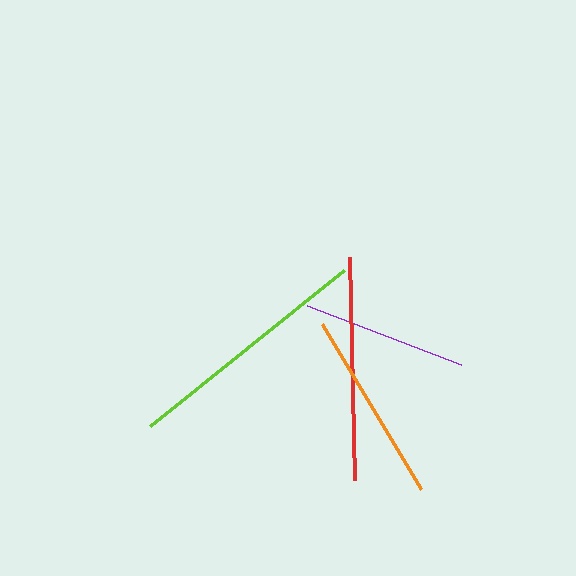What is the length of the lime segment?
The lime segment is approximately 249 pixels long.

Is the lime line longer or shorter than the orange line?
The lime line is longer than the orange line.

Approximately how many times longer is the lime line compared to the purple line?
The lime line is approximately 1.5 times the length of the purple line.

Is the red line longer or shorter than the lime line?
The lime line is longer than the red line.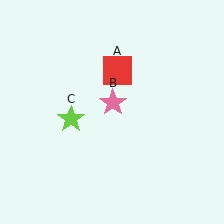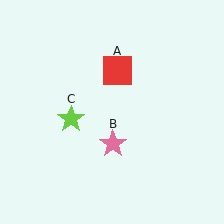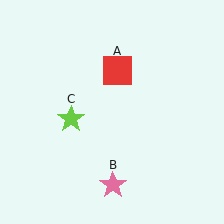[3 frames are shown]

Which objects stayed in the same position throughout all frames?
Red square (object A) and lime star (object C) remained stationary.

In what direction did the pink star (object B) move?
The pink star (object B) moved down.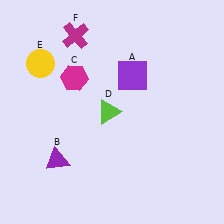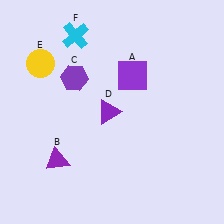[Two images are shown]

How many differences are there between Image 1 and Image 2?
There are 3 differences between the two images.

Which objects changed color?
C changed from magenta to purple. D changed from lime to purple. F changed from magenta to cyan.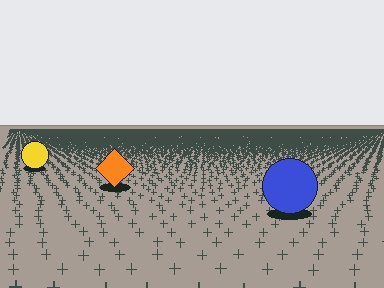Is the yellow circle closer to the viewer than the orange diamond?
No. The orange diamond is closer — you can tell from the texture gradient: the ground texture is coarser near it.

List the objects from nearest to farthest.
From nearest to farthest: the blue circle, the orange diamond, the yellow circle.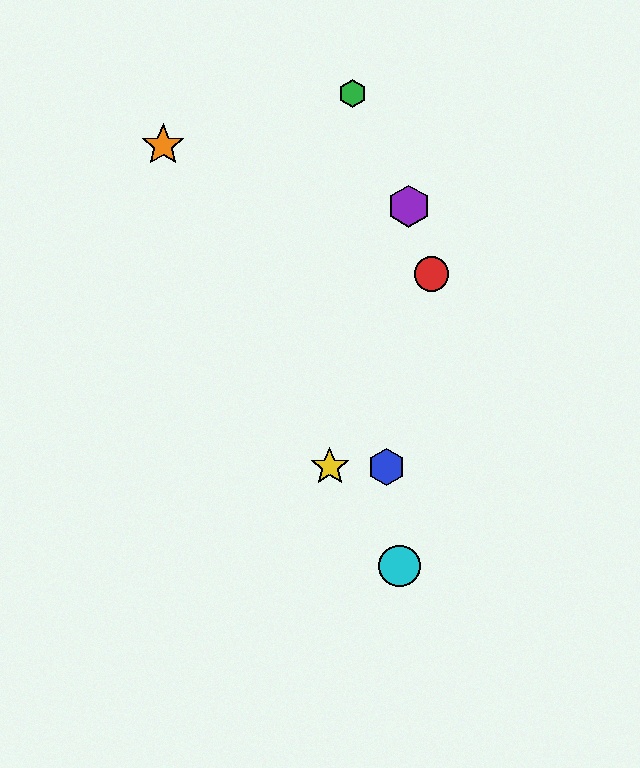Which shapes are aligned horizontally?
The blue hexagon, the yellow star are aligned horizontally.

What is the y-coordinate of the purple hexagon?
The purple hexagon is at y≈206.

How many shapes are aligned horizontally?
2 shapes (the blue hexagon, the yellow star) are aligned horizontally.